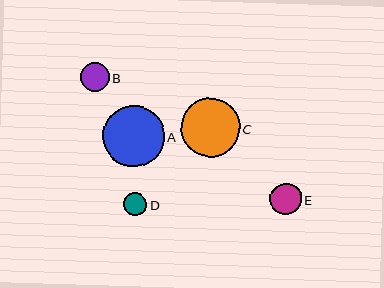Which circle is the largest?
Circle A is the largest with a size of approximately 61 pixels.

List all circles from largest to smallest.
From largest to smallest: A, C, E, B, D.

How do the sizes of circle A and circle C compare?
Circle A and circle C are approximately the same size.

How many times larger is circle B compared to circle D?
Circle B is approximately 1.2 times the size of circle D.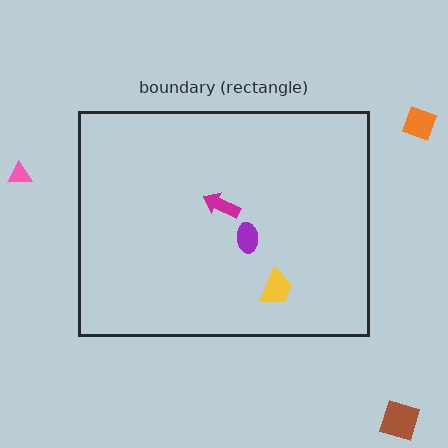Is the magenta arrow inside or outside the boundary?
Inside.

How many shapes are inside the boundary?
3 inside, 3 outside.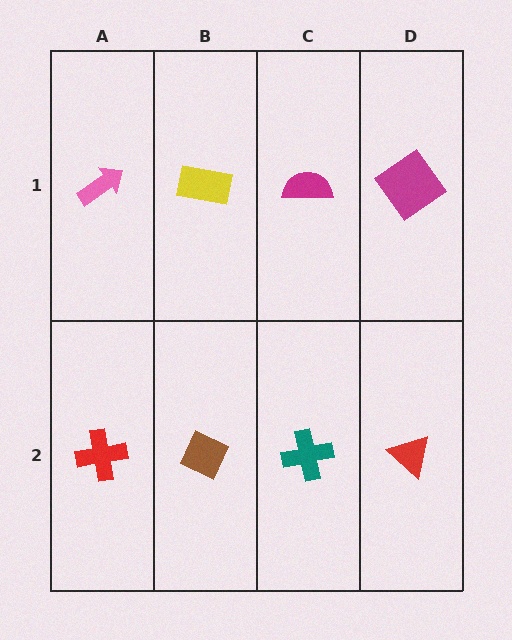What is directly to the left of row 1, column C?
A yellow rectangle.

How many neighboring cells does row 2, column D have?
2.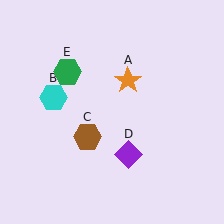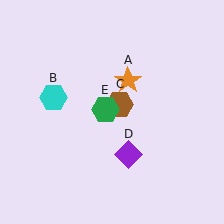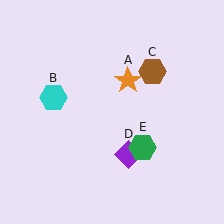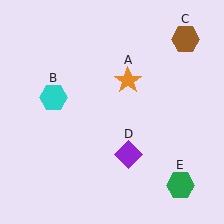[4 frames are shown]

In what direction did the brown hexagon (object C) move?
The brown hexagon (object C) moved up and to the right.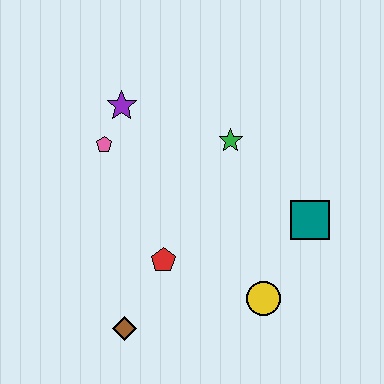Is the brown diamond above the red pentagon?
No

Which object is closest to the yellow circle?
The teal square is closest to the yellow circle.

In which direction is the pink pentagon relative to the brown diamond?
The pink pentagon is above the brown diamond.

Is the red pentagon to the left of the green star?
Yes